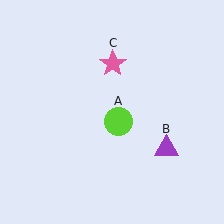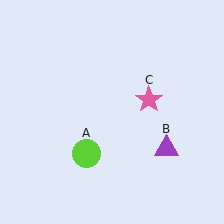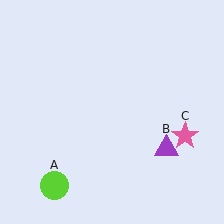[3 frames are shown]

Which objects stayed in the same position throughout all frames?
Purple triangle (object B) remained stationary.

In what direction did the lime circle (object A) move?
The lime circle (object A) moved down and to the left.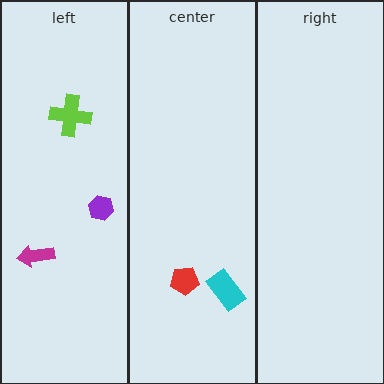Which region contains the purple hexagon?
The left region.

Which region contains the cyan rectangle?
The center region.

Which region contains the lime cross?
The left region.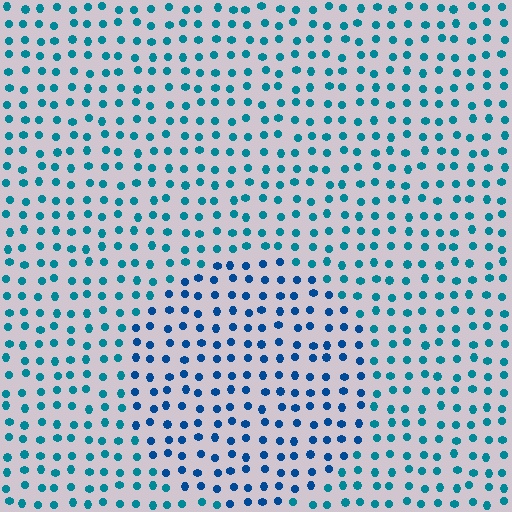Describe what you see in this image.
The image is filled with small teal elements in a uniform arrangement. A circle-shaped region is visible where the elements are tinted to a slightly different hue, forming a subtle color boundary.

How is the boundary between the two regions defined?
The boundary is defined purely by a slight shift in hue (about 25 degrees). Spacing, size, and orientation are identical on both sides.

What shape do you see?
I see a circle.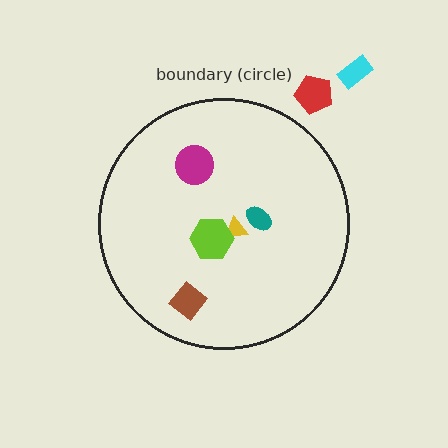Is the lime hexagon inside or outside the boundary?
Inside.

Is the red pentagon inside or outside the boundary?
Outside.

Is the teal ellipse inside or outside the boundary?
Inside.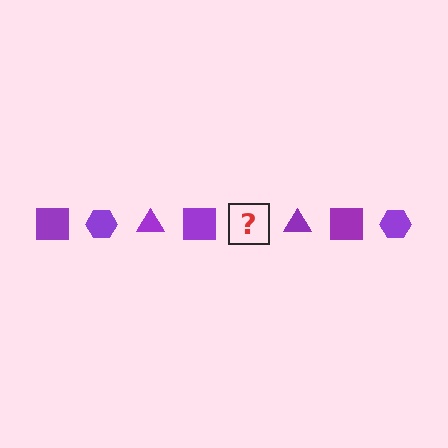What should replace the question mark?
The question mark should be replaced with a purple hexagon.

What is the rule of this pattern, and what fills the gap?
The rule is that the pattern cycles through square, hexagon, triangle shapes in purple. The gap should be filled with a purple hexagon.